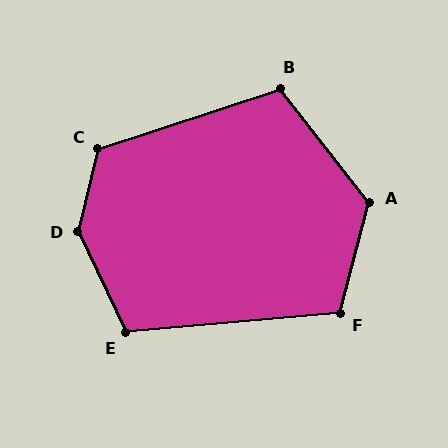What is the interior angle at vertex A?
Approximately 128 degrees (obtuse).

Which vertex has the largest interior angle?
D, at approximately 141 degrees.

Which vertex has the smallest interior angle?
B, at approximately 110 degrees.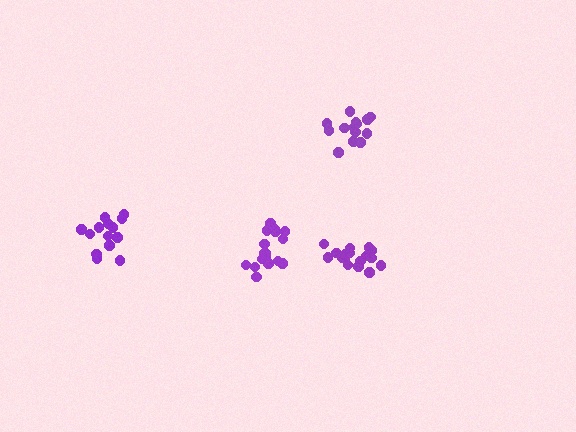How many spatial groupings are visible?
There are 4 spatial groupings.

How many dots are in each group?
Group 1: 18 dots, Group 2: 17 dots, Group 3: 14 dots, Group 4: 14 dots (63 total).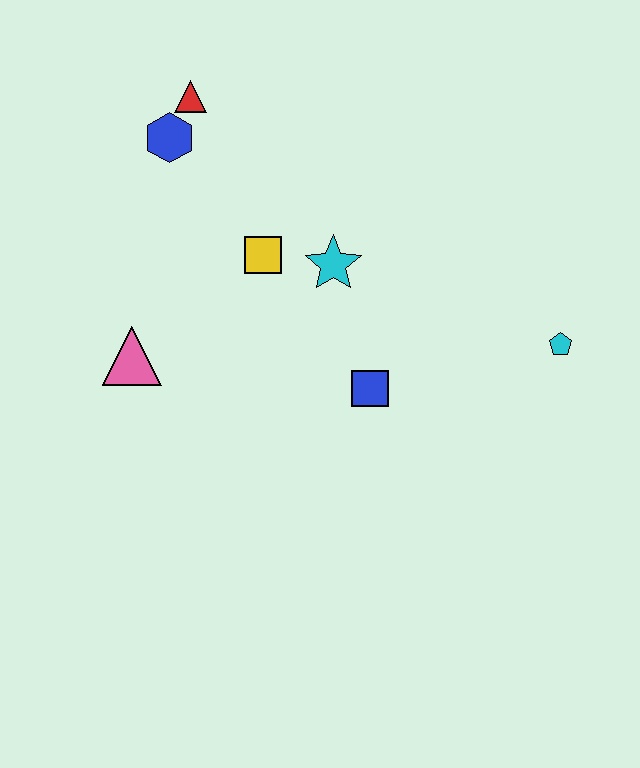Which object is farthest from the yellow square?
The cyan pentagon is farthest from the yellow square.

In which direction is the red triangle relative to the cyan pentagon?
The red triangle is to the left of the cyan pentagon.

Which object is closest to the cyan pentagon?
The blue square is closest to the cyan pentagon.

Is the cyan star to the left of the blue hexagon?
No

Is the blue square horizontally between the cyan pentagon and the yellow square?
Yes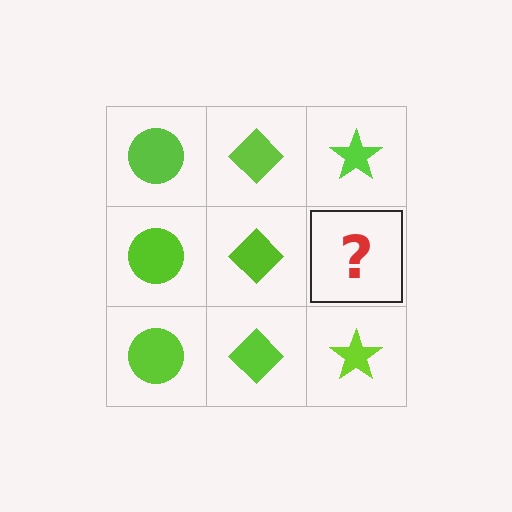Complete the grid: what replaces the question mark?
The question mark should be replaced with a lime star.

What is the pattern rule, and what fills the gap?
The rule is that each column has a consistent shape. The gap should be filled with a lime star.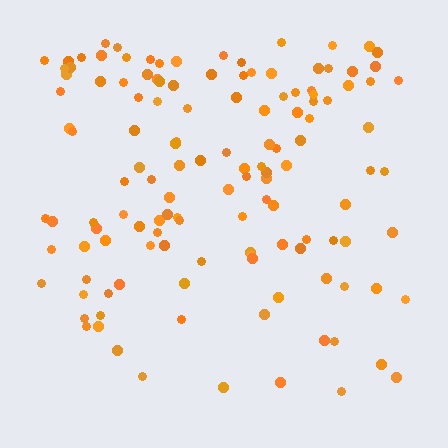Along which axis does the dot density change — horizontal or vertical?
Vertical.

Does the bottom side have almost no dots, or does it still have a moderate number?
Still a moderate number, just noticeably fewer than the top.